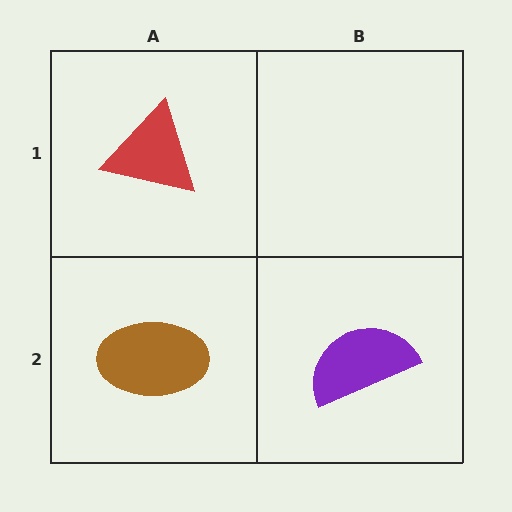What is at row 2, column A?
A brown ellipse.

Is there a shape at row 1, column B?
No, that cell is empty.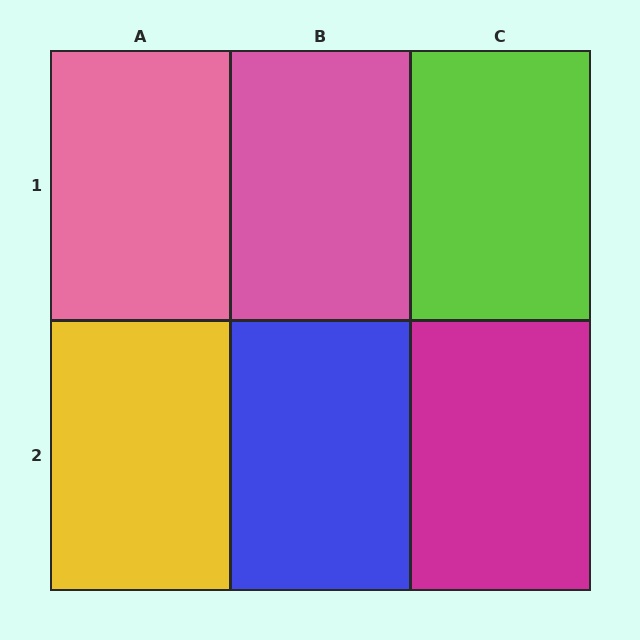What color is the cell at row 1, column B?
Pink.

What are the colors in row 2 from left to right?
Yellow, blue, magenta.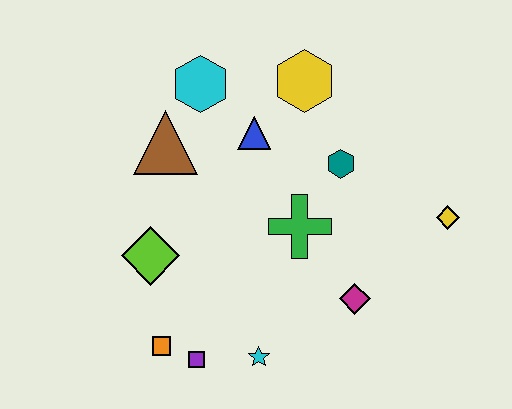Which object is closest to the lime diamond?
The orange square is closest to the lime diamond.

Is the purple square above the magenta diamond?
No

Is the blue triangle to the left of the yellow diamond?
Yes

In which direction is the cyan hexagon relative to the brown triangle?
The cyan hexagon is above the brown triangle.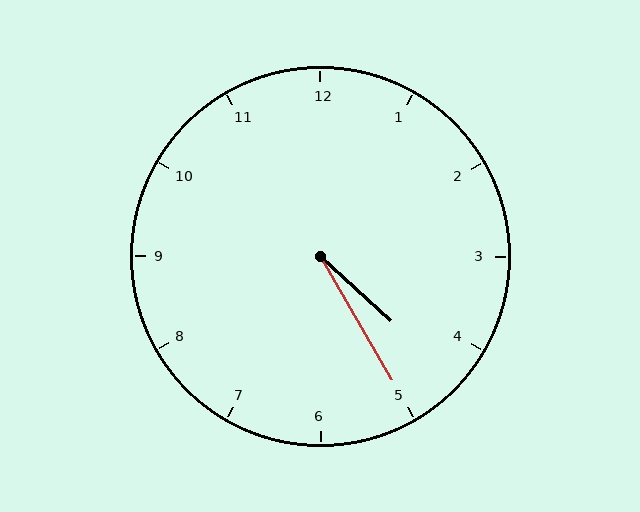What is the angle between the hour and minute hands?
Approximately 18 degrees.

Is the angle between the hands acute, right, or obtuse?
It is acute.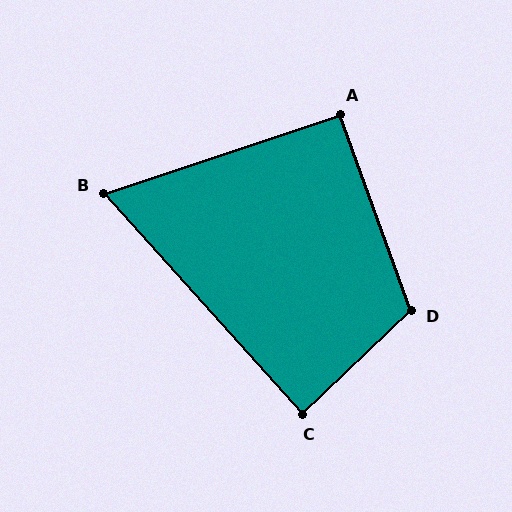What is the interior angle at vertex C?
Approximately 88 degrees (approximately right).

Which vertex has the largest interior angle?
D, at approximately 114 degrees.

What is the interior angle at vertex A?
Approximately 92 degrees (approximately right).